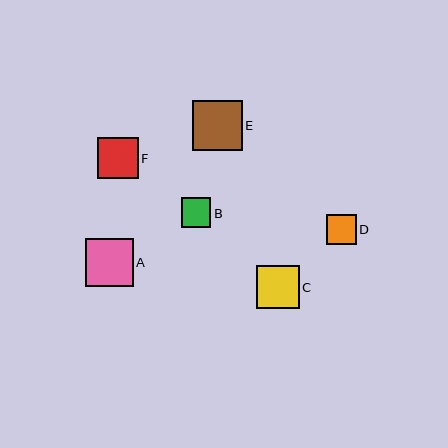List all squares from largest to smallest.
From largest to smallest: E, A, C, F, B, D.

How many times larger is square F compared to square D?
Square F is approximately 1.4 times the size of square D.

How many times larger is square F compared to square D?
Square F is approximately 1.4 times the size of square D.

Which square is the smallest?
Square D is the smallest with a size of approximately 30 pixels.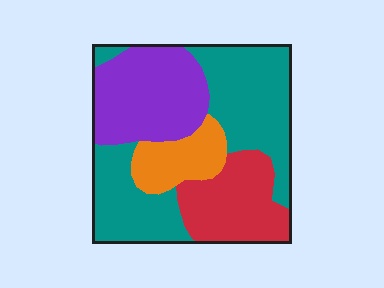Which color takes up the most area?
Teal, at roughly 45%.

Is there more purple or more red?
Purple.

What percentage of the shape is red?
Red covers roughly 20% of the shape.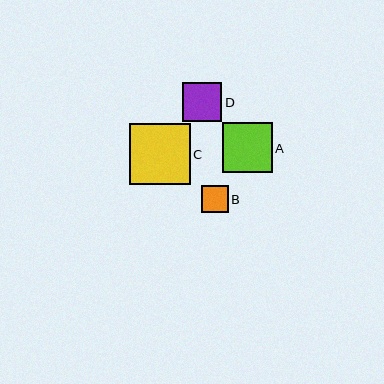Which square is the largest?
Square C is the largest with a size of approximately 61 pixels.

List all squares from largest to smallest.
From largest to smallest: C, A, D, B.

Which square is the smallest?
Square B is the smallest with a size of approximately 27 pixels.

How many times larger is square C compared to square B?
Square C is approximately 2.2 times the size of square B.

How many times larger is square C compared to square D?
Square C is approximately 1.6 times the size of square D.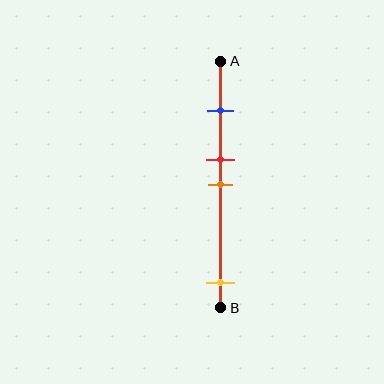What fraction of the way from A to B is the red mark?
The red mark is approximately 40% (0.4) of the way from A to B.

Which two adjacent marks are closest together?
The red and orange marks are the closest adjacent pair.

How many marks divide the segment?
There are 4 marks dividing the segment.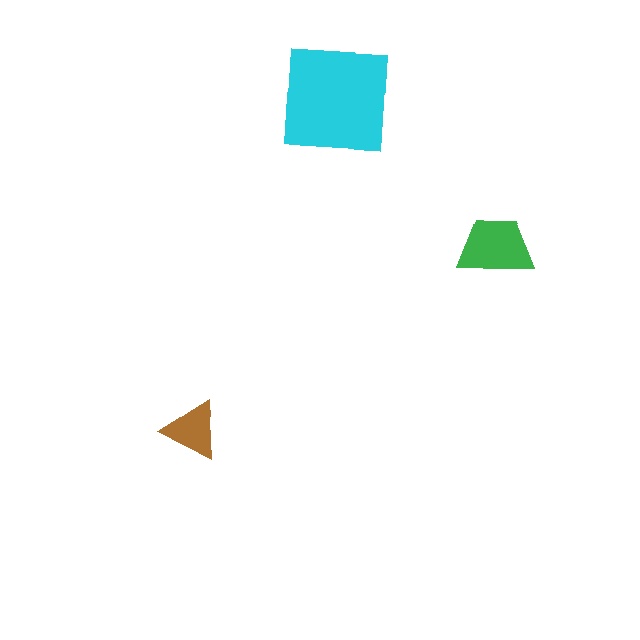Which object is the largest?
The cyan square.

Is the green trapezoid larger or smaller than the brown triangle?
Larger.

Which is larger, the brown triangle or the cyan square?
The cyan square.